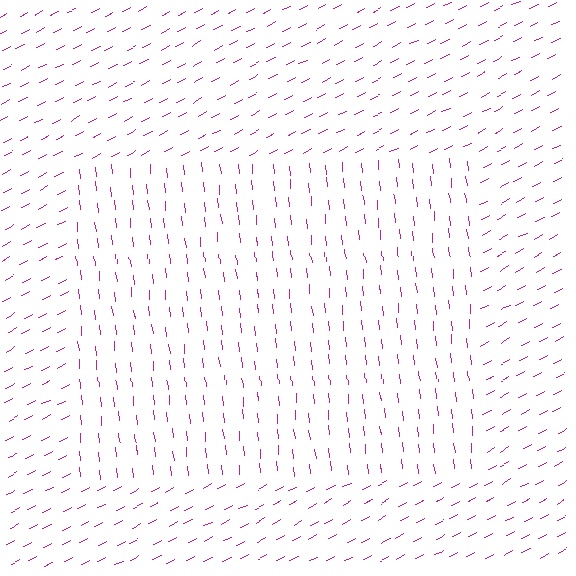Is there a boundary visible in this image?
Yes, there is a texture boundary formed by a change in line orientation.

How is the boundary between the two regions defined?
The boundary is defined purely by a change in line orientation (approximately 69 degrees difference). All lines are the same color and thickness.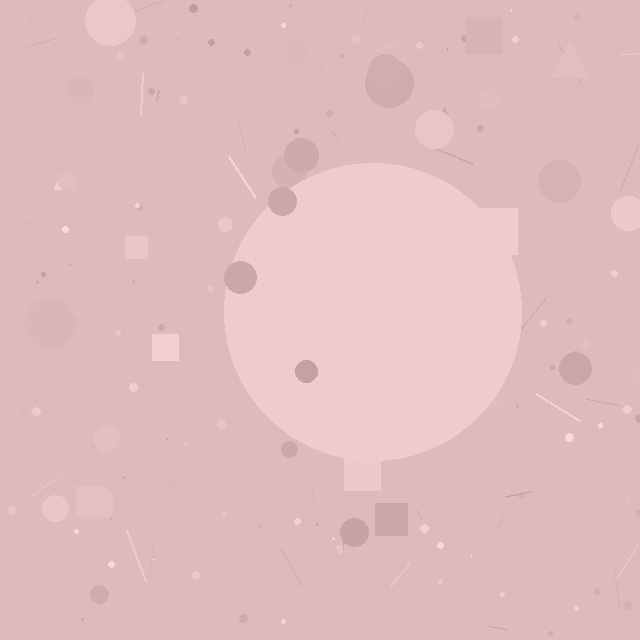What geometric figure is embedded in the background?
A circle is embedded in the background.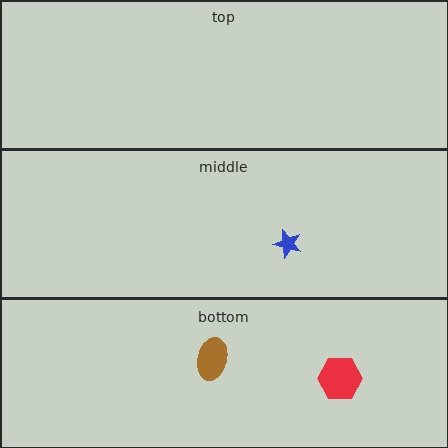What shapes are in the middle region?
The blue star.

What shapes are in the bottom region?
The brown ellipse, the red hexagon.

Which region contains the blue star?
The middle region.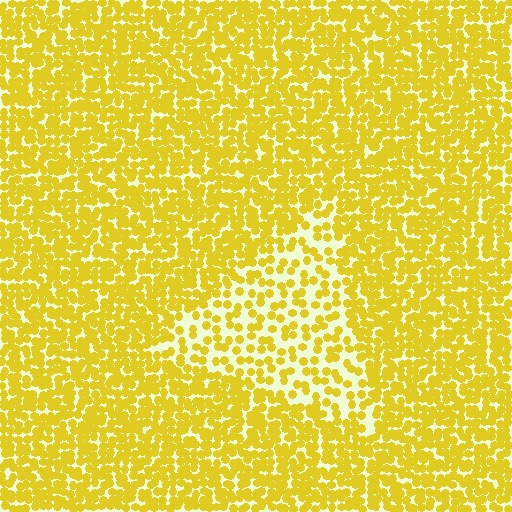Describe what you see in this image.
The image contains small yellow elements arranged at two different densities. A triangle-shaped region is visible where the elements are less densely packed than the surrounding area.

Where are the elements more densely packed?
The elements are more densely packed outside the triangle boundary.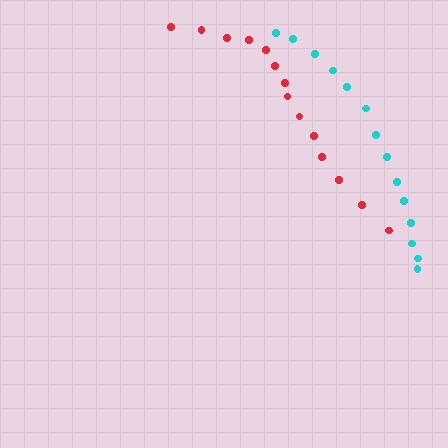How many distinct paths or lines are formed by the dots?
There are 2 distinct paths.